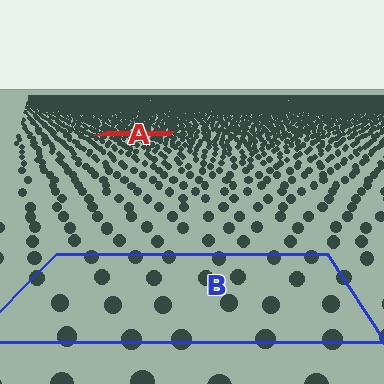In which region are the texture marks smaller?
The texture marks are smaller in region A, because it is farther away.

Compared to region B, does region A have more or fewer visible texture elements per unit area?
Region A has more texture elements per unit area — they are packed more densely because it is farther away.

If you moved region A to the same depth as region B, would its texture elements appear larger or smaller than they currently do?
They would appear larger. At a closer depth, the same texture elements are projected at a bigger on-screen size.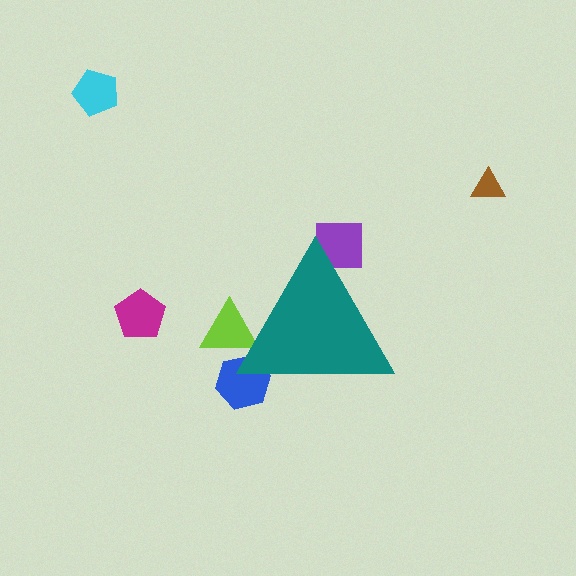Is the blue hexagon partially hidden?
Yes, the blue hexagon is partially hidden behind the teal triangle.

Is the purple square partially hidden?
Yes, the purple square is partially hidden behind the teal triangle.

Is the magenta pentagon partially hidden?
No, the magenta pentagon is fully visible.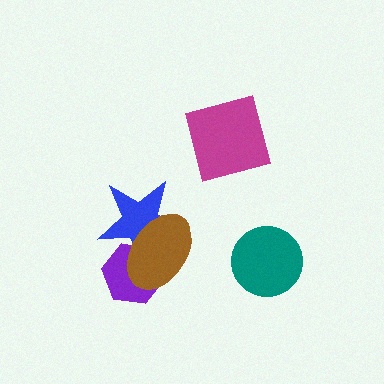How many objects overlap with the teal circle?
0 objects overlap with the teal circle.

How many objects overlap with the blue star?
2 objects overlap with the blue star.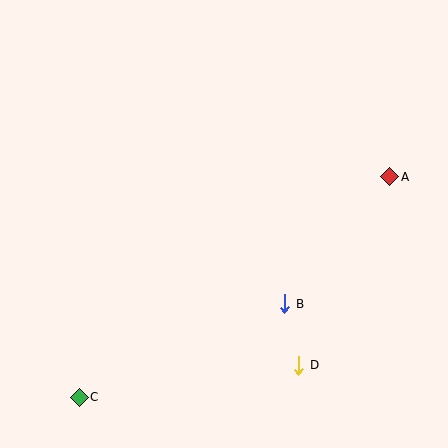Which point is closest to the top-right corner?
Point A is closest to the top-right corner.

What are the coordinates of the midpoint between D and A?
The midpoint between D and A is at (344, 271).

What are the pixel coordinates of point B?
Point B is at (285, 304).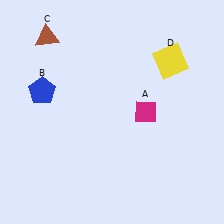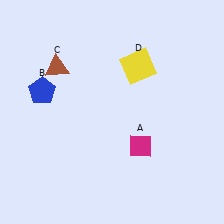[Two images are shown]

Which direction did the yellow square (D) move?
The yellow square (D) moved left.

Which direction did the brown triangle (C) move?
The brown triangle (C) moved down.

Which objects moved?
The objects that moved are: the magenta diamond (A), the brown triangle (C), the yellow square (D).